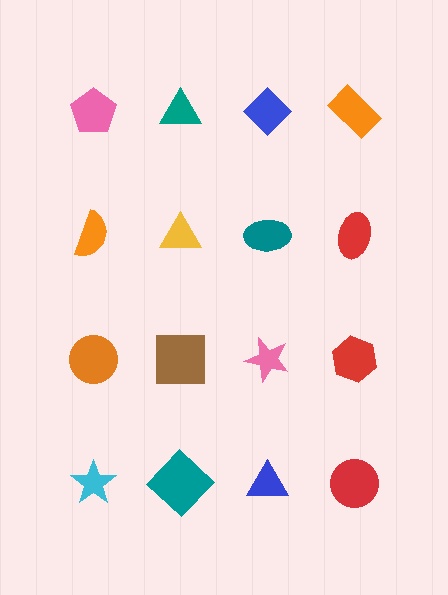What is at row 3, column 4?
A red hexagon.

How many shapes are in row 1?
4 shapes.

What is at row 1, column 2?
A teal triangle.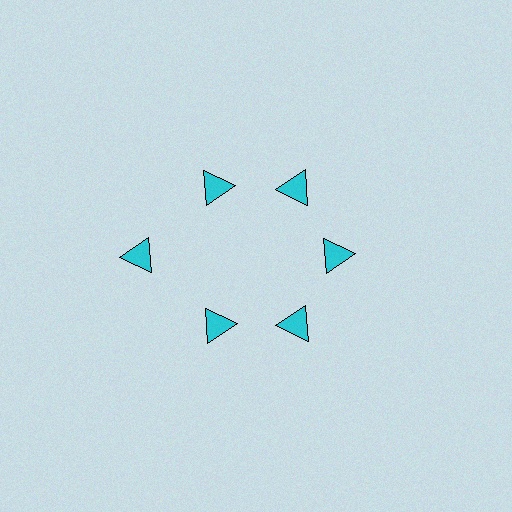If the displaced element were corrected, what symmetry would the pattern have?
It would have 6-fold rotational symmetry — the pattern would map onto itself every 60 degrees.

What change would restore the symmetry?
The symmetry would be restored by moving it inward, back onto the ring so that all 6 triangles sit at equal angles and equal distance from the center.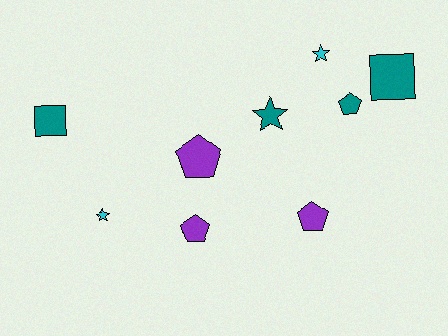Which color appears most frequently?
Teal, with 4 objects.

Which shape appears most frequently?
Pentagon, with 4 objects.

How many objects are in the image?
There are 9 objects.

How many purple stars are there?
There are no purple stars.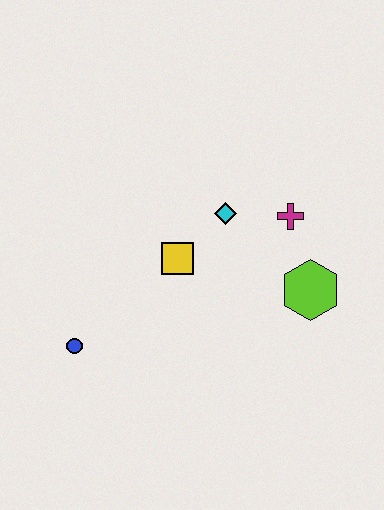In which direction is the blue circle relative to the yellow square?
The blue circle is to the left of the yellow square.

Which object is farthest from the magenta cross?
The blue circle is farthest from the magenta cross.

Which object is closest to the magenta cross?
The cyan diamond is closest to the magenta cross.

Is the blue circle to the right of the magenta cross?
No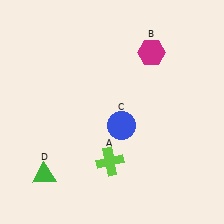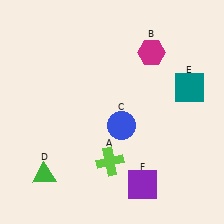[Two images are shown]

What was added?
A teal square (E), a purple square (F) were added in Image 2.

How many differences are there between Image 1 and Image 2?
There are 2 differences between the two images.